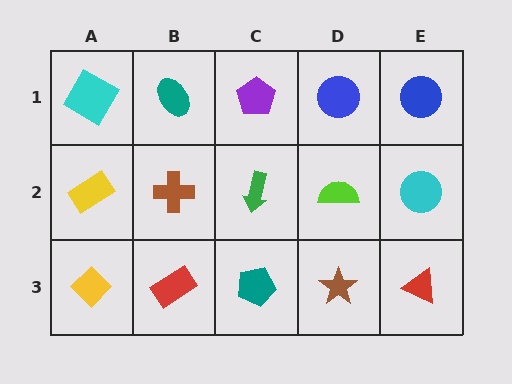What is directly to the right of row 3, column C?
A brown star.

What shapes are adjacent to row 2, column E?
A blue circle (row 1, column E), a red triangle (row 3, column E), a lime semicircle (row 2, column D).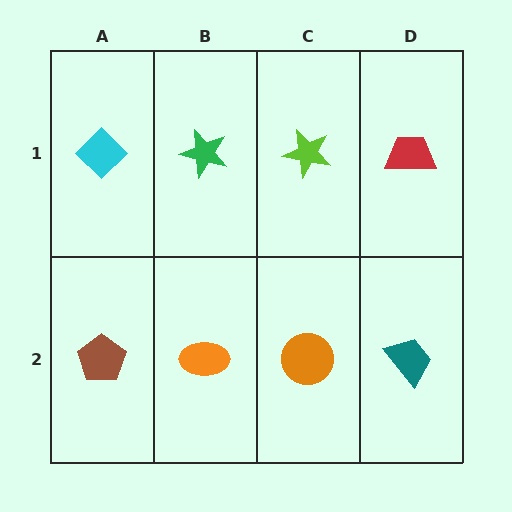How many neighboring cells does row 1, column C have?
3.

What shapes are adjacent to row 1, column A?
A brown pentagon (row 2, column A), a green star (row 1, column B).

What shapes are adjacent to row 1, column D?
A teal trapezoid (row 2, column D), a lime star (row 1, column C).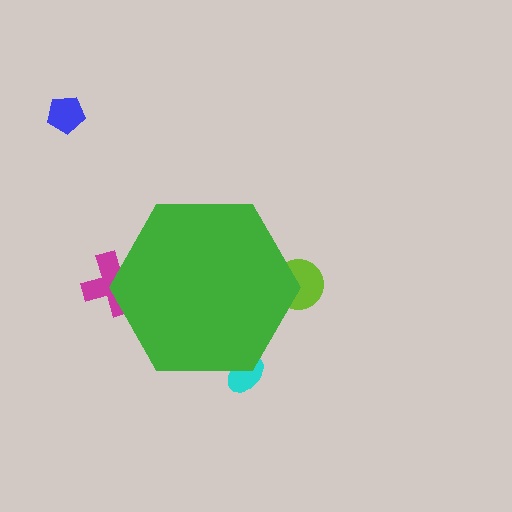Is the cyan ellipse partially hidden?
Yes, the cyan ellipse is partially hidden behind the green hexagon.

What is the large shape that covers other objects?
A green hexagon.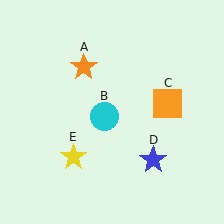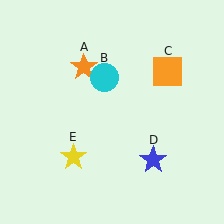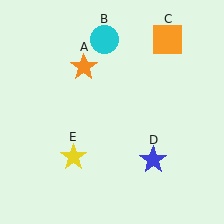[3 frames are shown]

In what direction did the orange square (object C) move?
The orange square (object C) moved up.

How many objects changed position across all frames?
2 objects changed position: cyan circle (object B), orange square (object C).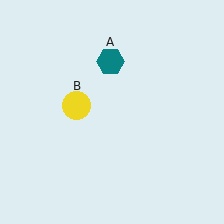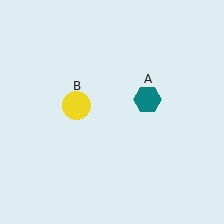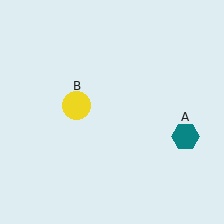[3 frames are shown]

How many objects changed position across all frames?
1 object changed position: teal hexagon (object A).